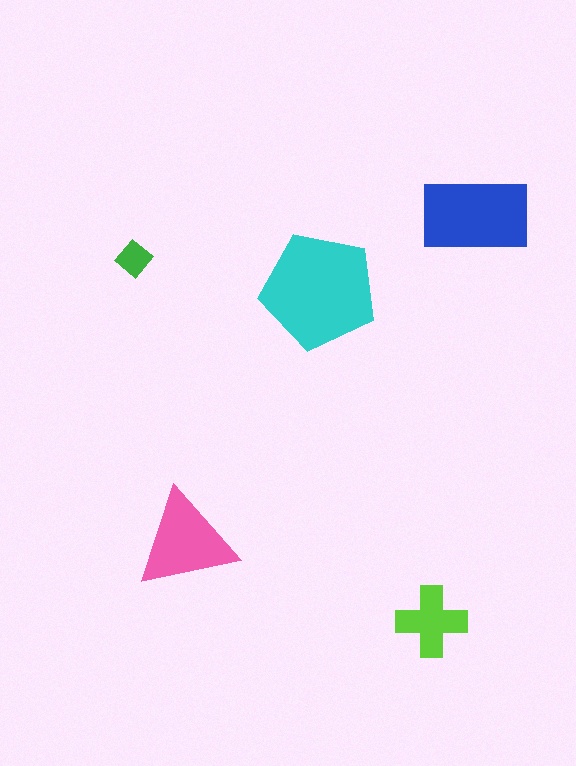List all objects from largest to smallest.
The cyan pentagon, the blue rectangle, the pink triangle, the lime cross, the green diamond.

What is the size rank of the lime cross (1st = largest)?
4th.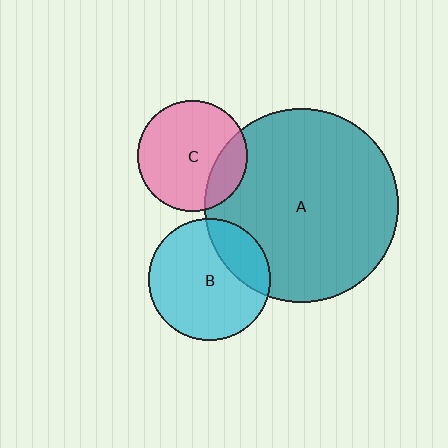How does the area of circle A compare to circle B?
Approximately 2.5 times.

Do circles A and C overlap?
Yes.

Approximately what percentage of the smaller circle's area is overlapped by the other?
Approximately 20%.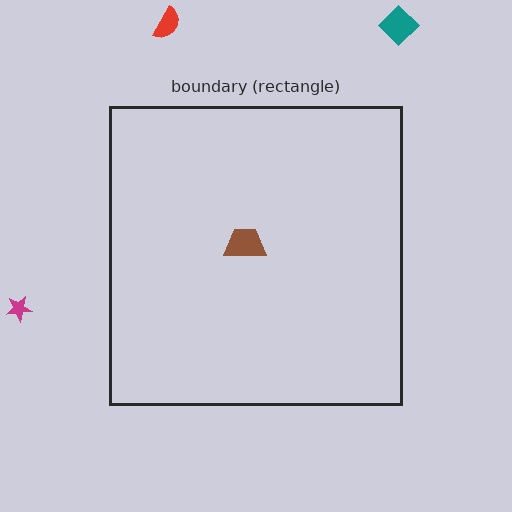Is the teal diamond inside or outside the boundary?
Outside.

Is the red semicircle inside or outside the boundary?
Outside.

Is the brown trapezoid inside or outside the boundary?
Inside.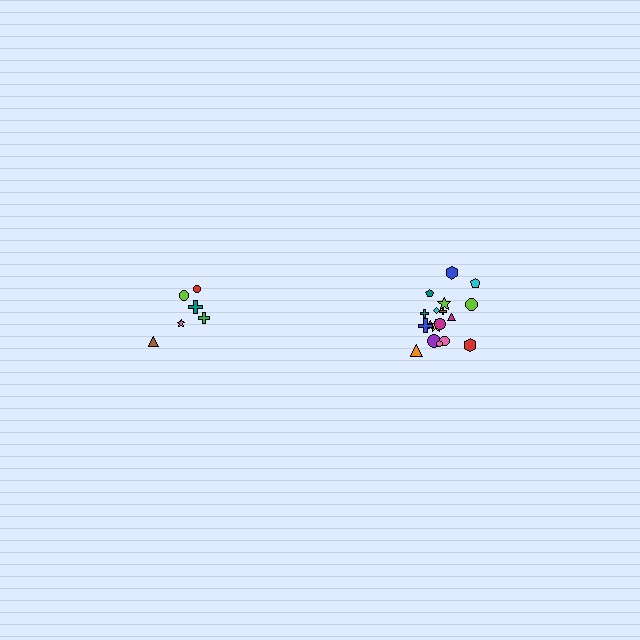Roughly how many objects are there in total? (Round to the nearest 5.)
Roughly 25 objects in total.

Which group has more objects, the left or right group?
The right group.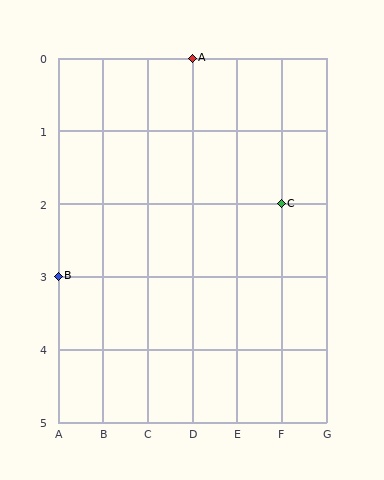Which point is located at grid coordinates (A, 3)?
Point B is at (A, 3).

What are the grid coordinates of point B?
Point B is at grid coordinates (A, 3).